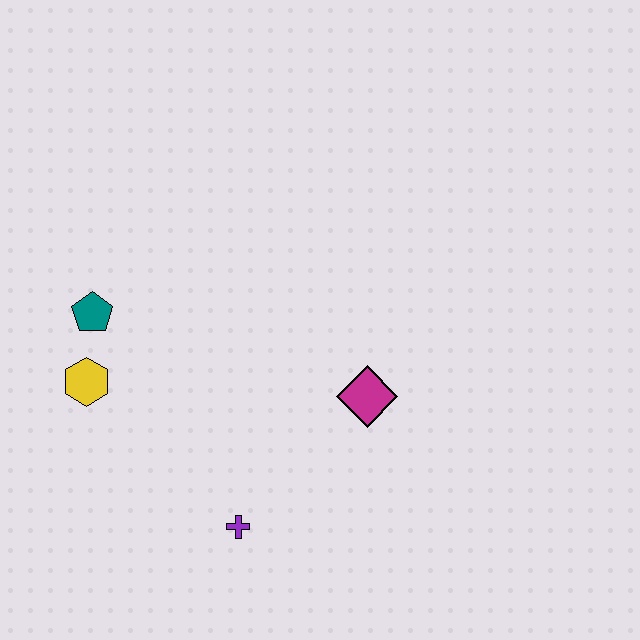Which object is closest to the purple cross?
The magenta diamond is closest to the purple cross.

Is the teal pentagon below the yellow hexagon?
No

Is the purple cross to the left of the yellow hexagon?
No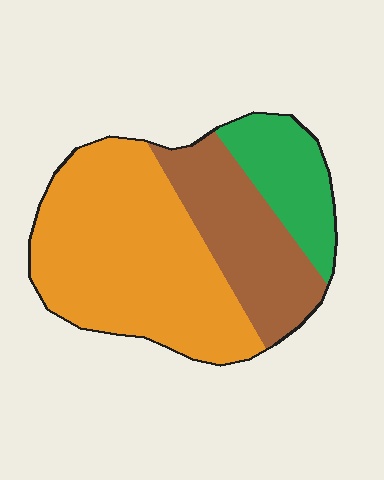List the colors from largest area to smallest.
From largest to smallest: orange, brown, green.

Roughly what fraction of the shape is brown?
Brown covers 27% of the shape.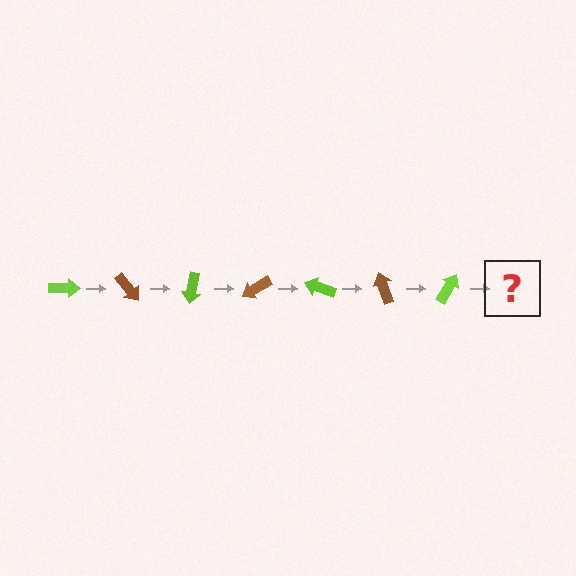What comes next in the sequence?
The next element should be a brown arrow, rotated 350 degrees from the start.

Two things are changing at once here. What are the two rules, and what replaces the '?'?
The two rules are that it rotates 50 degrees each step and the color cycles through lime and brown. The '?' should be a brown arrow, rotated 350 degrees from the start.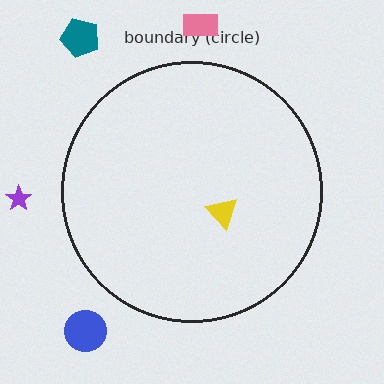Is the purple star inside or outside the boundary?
Outside.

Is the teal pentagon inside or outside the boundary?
Outside.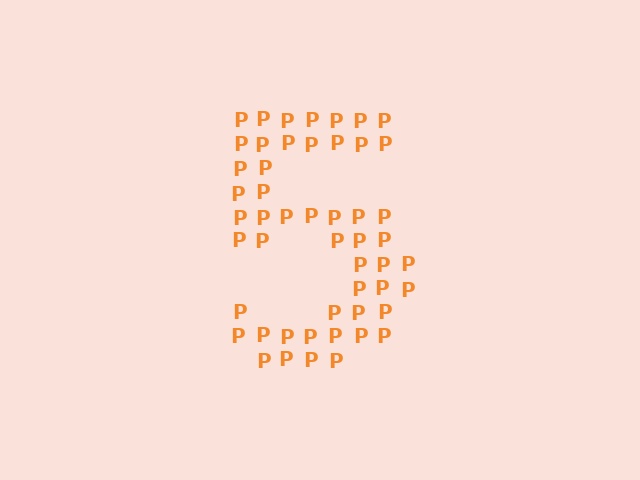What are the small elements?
The small elements are letter P's.